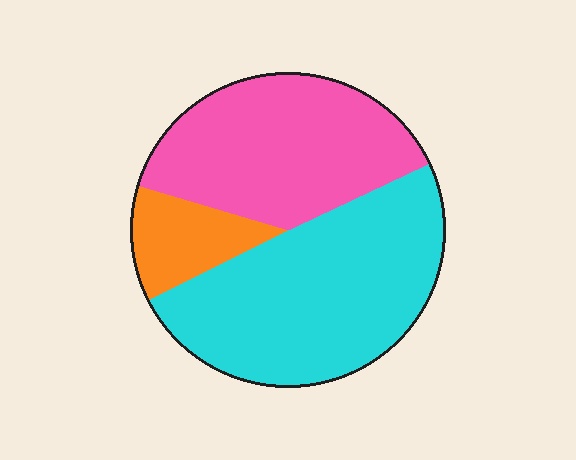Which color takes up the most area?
Cyan, at roughly 50%.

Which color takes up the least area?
Orange, at roughly 10%.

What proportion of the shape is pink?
Pink takes up between a quarter and a half of the shape.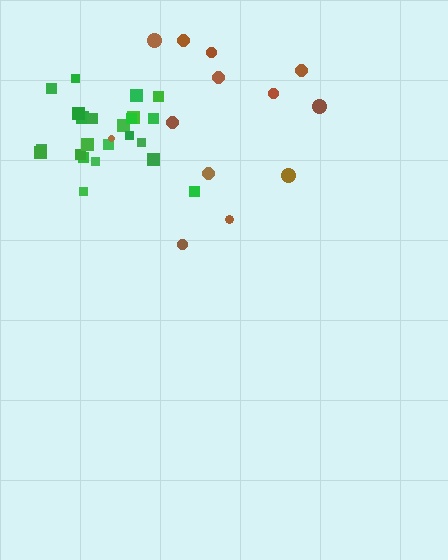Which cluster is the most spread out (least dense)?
Brown.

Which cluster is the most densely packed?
Green.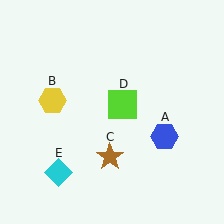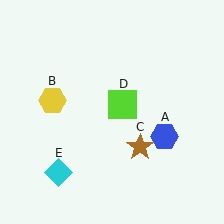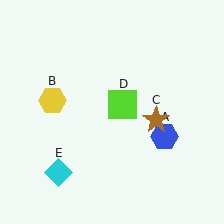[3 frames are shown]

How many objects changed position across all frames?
1 object changed position: brown star (object C).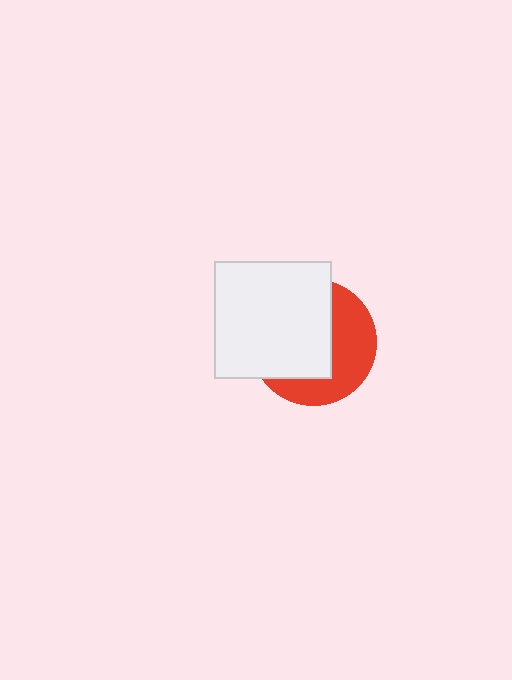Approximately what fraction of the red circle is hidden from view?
Roughly 57% of the red circle is hidden behind the white square.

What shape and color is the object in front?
The object in front is a white square.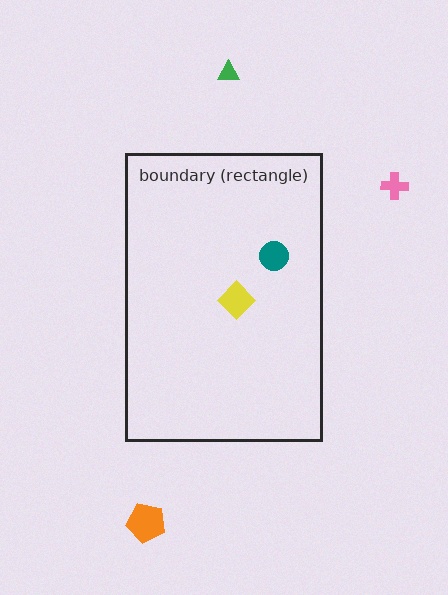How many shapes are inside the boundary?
2 inside, 3 outside.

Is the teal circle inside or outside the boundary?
Inside.